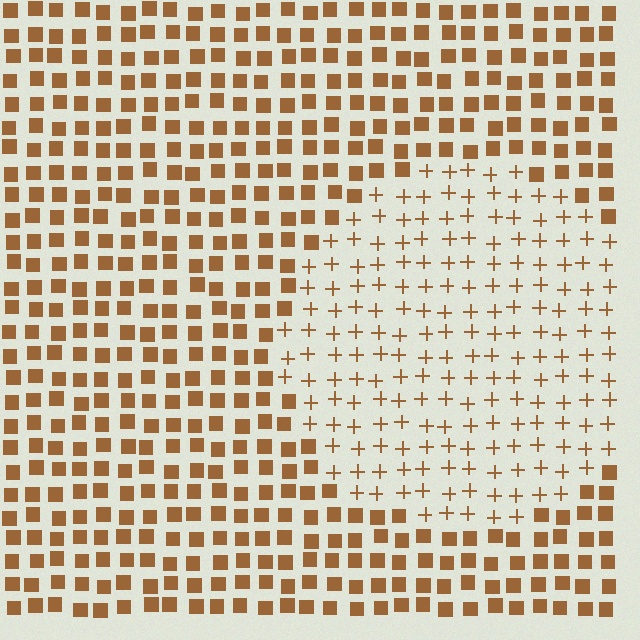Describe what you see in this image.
The image is filled with small brown elements arranged in a uniform grid. A circle-shaped region contains plus signs, while the surrounding area contains squares. The boundary is defined purely by the change in element shape.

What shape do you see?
I see a circle.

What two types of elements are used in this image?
The image uses plus signs inside the circle region and squares outside it.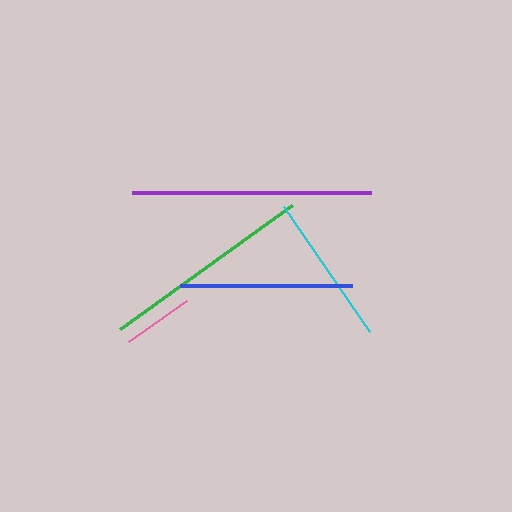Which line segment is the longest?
The purple line is the longest at approximately 239 pixels.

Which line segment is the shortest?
The pink line is the shortest at approximately 71 pixels.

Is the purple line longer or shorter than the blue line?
The purple line is longer than the blue line.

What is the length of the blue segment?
The blue segment is approximately 172 pixels long.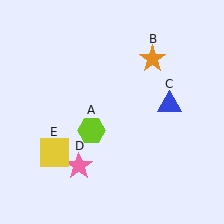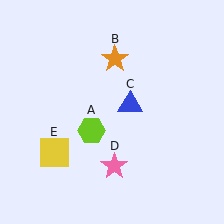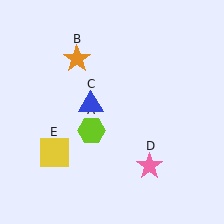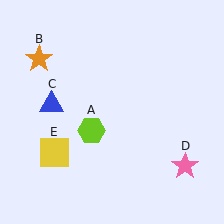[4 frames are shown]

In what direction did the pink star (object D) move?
The pink star (object D) moved right.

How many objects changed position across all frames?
3 objects changed position: orange star (object B), blue triangle (object C), pink star (object D).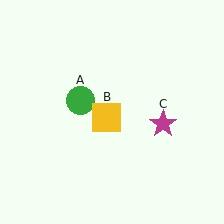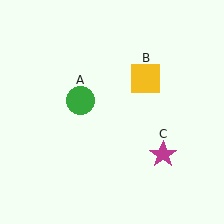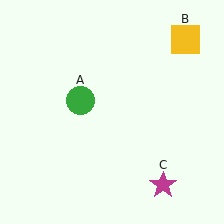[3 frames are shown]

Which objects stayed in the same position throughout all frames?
Green circle (object A) remained stationary.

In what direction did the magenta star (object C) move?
The magenta star (object C) moved down.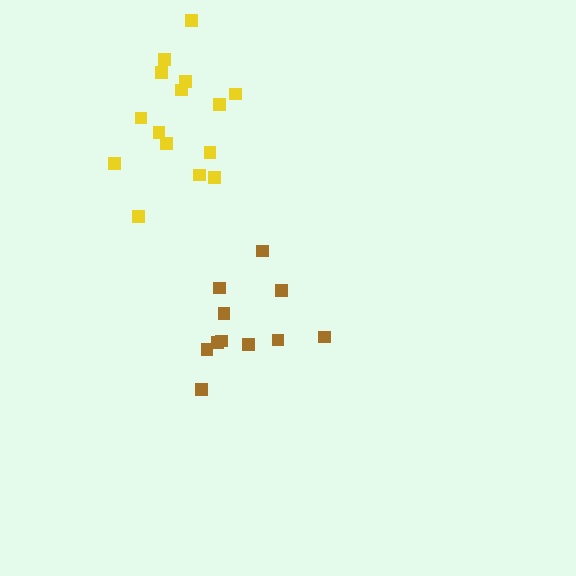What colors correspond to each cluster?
The clusters are colored: brown, yellow.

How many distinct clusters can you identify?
There are 2 distinct clusters.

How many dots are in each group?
Group 1: 11 dots, Group 2: 15 dots (26 total).